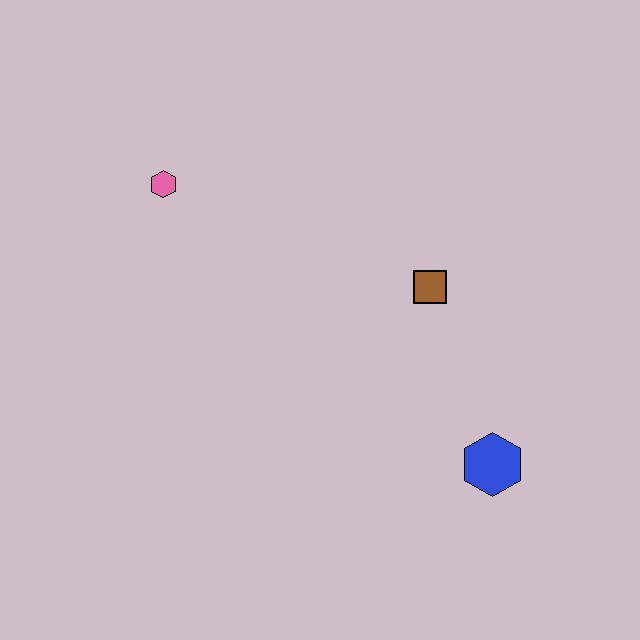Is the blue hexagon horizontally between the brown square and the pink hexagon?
No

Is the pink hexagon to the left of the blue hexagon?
Yes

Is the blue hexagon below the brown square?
Yes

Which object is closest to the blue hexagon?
The brown square is closest to the blue hexagon.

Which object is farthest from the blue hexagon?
The pink hexagon is farthest from the blue hexagon.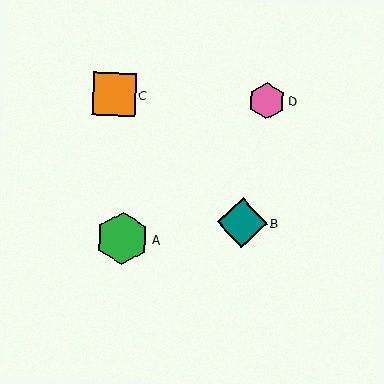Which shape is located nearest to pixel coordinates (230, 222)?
The teal diamond (labeled B) at (242, 223) is nearest to that location.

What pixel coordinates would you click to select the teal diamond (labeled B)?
Click at (242, 223) to select the teal diamond B.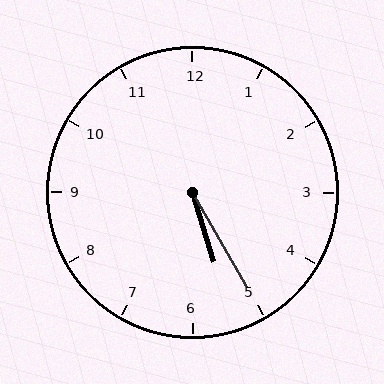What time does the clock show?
5:25.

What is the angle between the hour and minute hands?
Approximately 12 degrees.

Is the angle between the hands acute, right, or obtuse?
It is acute.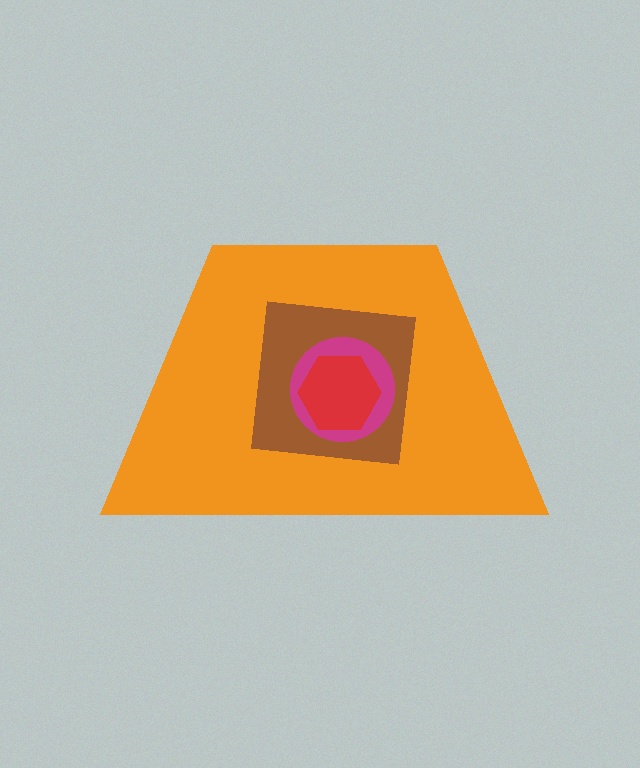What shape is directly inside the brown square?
The magenta circle.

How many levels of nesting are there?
4.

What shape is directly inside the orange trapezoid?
The brown square.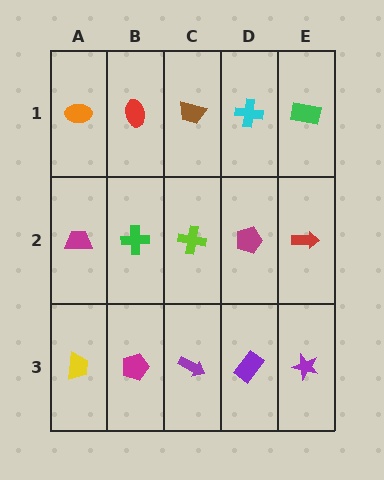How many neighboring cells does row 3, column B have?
3.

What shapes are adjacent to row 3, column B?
A green cross (row 2, column B), a yellow trapezoid (row 3, column A), a purple arrow (row 3, column C).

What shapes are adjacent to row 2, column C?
A brown trapezoid (row 1, column C), a purple arrow (row 3, column C), a green cross (row 2, column B), a magenta pentagon (row 2, column D).